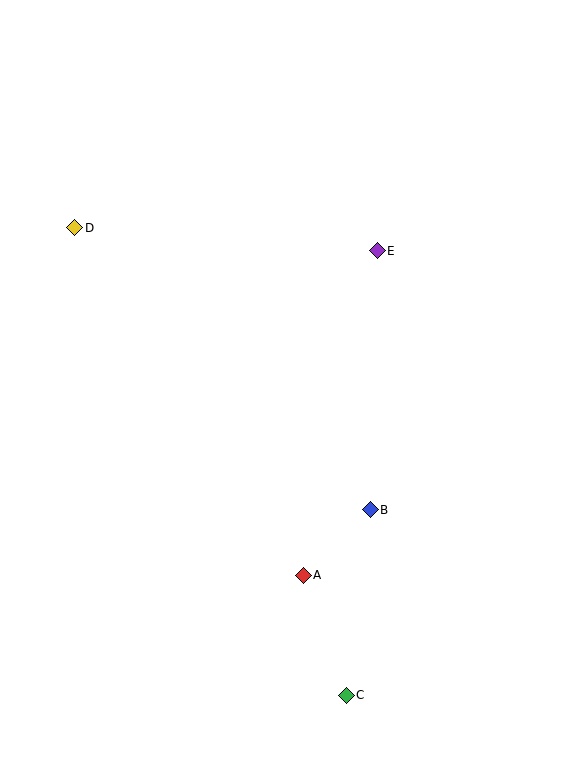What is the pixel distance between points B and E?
The distance between B and E is 259 pixels.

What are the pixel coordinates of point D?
Point D is at (75, 228).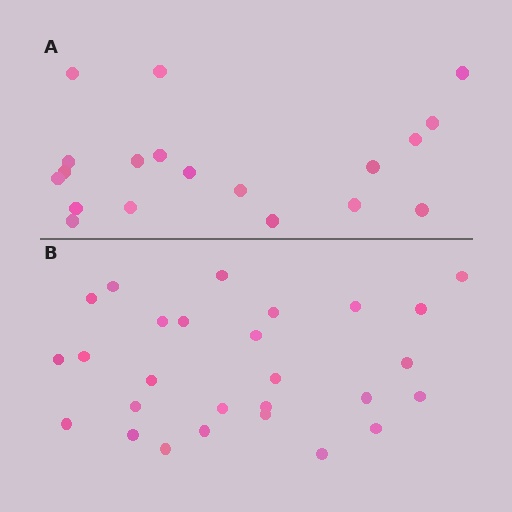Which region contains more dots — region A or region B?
Region B (the bottom region) has more dots.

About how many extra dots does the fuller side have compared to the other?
Region B has roughly 8 or so more dots than region A.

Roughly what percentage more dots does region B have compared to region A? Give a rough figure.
About 40% more.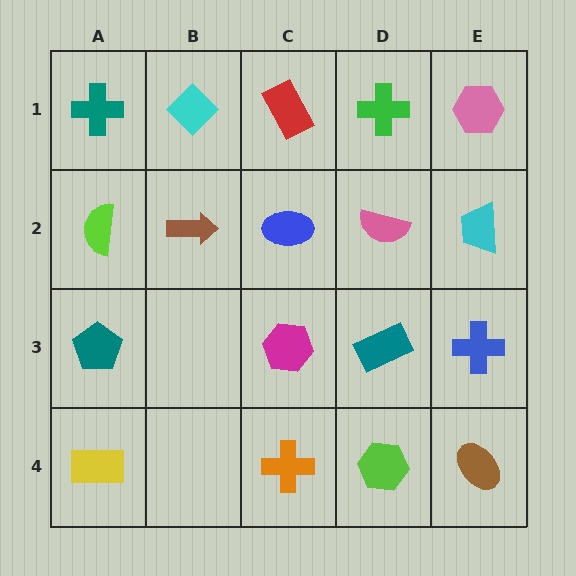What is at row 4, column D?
A lime hexagon.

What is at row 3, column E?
A blue cross.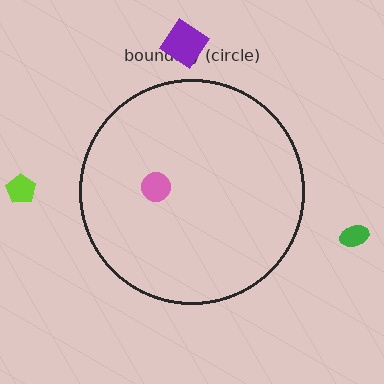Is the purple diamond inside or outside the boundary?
Outside.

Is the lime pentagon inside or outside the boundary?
Outside.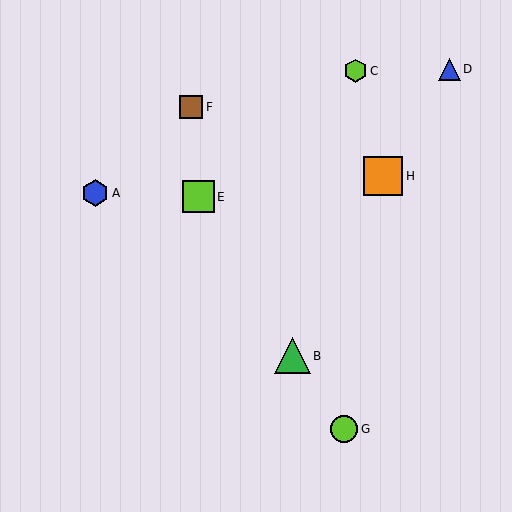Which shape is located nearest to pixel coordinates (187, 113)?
The brown square (labeled F) at (191, 107) is nearest to that location.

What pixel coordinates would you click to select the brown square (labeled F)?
Click at (191, 107) to select the brown square F.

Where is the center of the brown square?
The center of the brown square is at (191, 107).